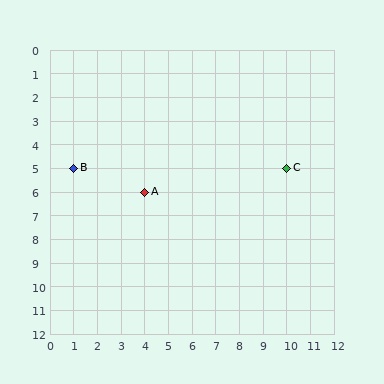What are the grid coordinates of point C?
Point C is at grid coordinates (10, 5).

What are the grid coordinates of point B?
Point B is at grid coordinates (1, 5).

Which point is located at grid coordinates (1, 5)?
Point B is at (1, 5).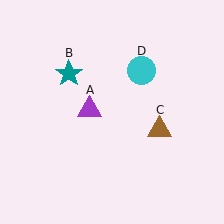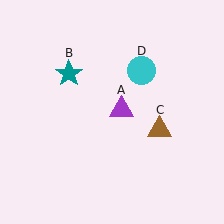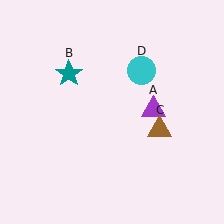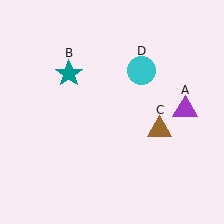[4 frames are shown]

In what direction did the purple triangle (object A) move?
The purple triangle (object A) moved right.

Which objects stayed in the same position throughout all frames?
Teal star (object B) and brown triangle (object C) and cyan circle (object D) remained stationary.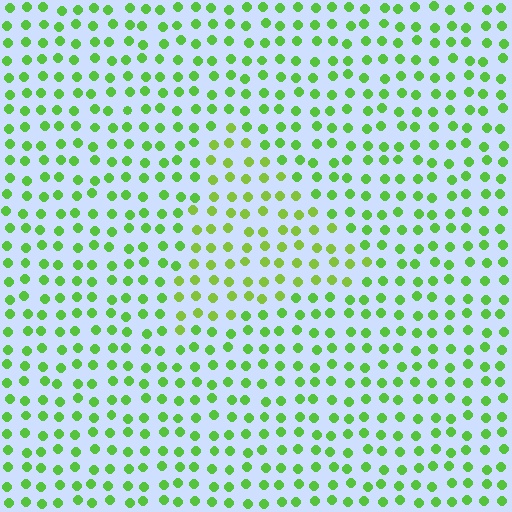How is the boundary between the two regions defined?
The boundary is defined purely by a slight shift in hue (about 20 degrees). Spacing, size, and orientation are identical on both sides.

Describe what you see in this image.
The image is filled with small lime elements in a uniform arrangement. A triangle-shaped region is visible where the elements are tinted to a slightly different hue, forming a subtle color boundary.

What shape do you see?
I see a triangle.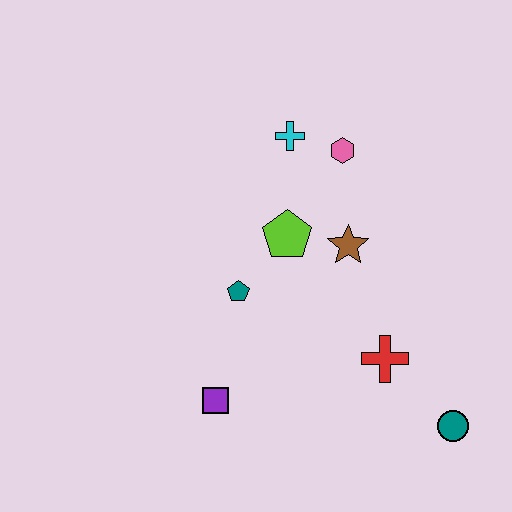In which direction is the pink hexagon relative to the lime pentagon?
The pink hexagon is above the lime pentagon.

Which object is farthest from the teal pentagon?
The teal circle is farthest from the teal pentagon.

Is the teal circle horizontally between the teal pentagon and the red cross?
No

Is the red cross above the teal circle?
Yes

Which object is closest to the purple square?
The teal pentagon is closest to the purple square.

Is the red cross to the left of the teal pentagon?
No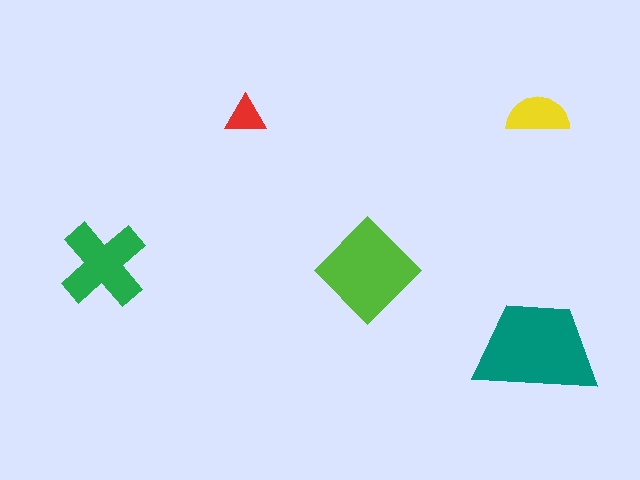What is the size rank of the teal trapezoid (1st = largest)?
1st.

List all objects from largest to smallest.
The teal trapezoid, the lime diamond, the green cross, the yellow semicircle, the red triangle.